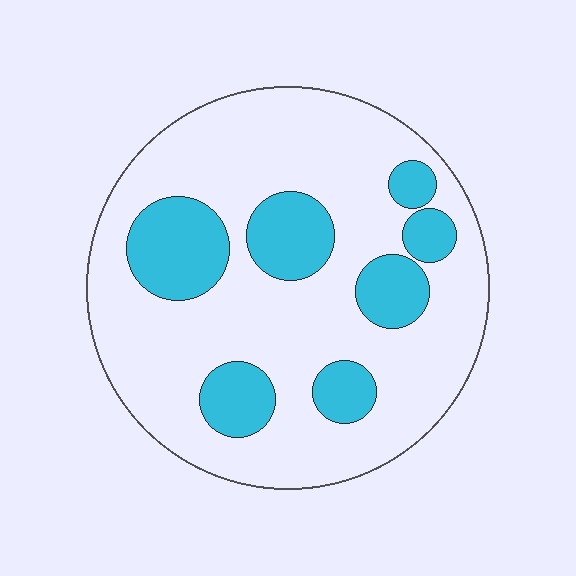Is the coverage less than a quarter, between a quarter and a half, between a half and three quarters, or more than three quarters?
Less than a quarter.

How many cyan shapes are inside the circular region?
7.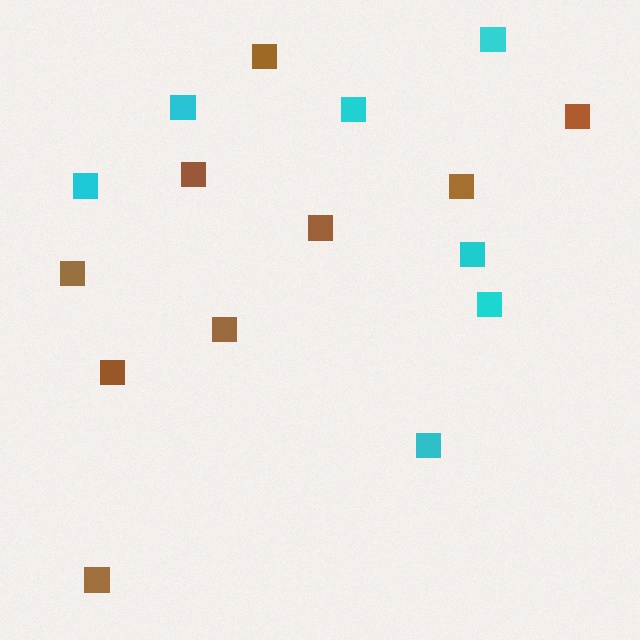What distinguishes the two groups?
There are 2 groups: one group of cyan squares (7) and one group of brown squares (9).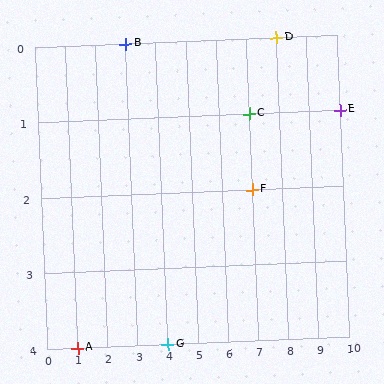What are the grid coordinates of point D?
Point D is at grid coordinates (8, 0).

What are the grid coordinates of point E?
Point E is at grid coordinates (10, 1).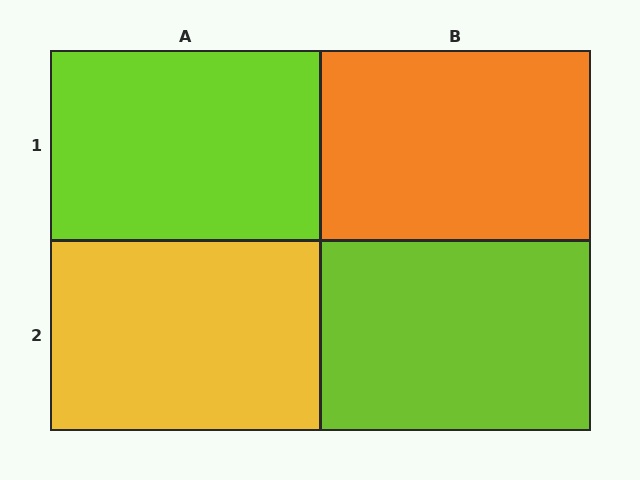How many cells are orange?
1 cell is orange.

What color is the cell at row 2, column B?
Lime.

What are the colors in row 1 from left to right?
Lime, orange.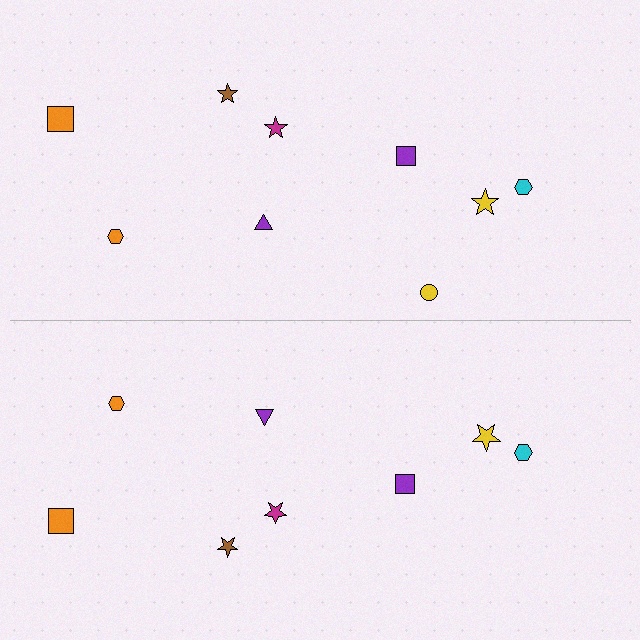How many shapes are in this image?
There are 17 shapes in this image.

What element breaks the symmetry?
A yellow circle is missing from the bottom side.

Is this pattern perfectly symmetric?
No, the pattern is not perfectly symmetric. A yellow circle is missing from the bottom side.